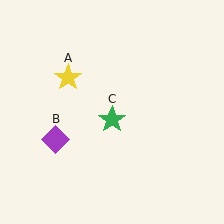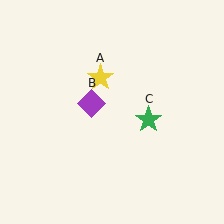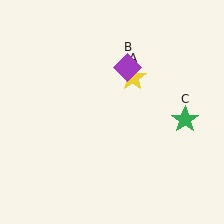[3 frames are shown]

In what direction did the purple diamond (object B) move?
The purple diamond (object B) moved up and to the right.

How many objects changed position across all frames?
3 objects changed position: yellow star (object A), purple diamond (object B), green star (object C).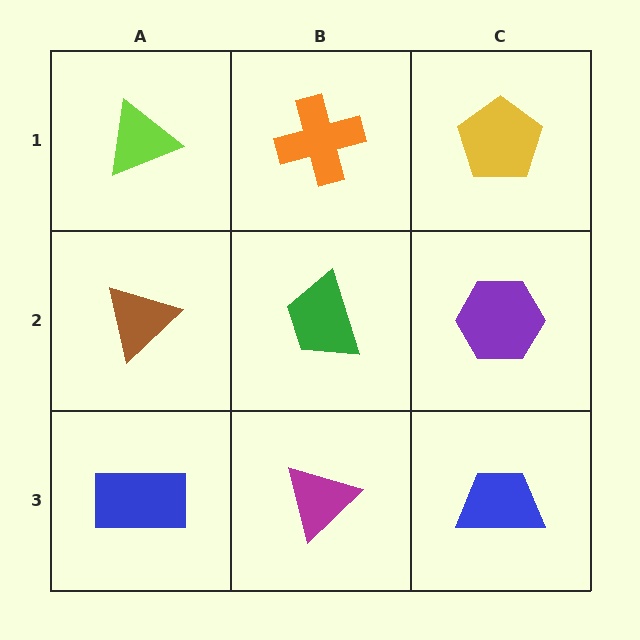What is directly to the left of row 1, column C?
An orange cross.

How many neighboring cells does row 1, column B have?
3.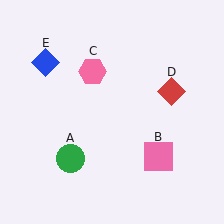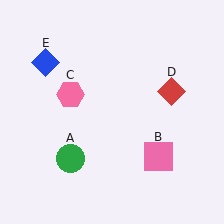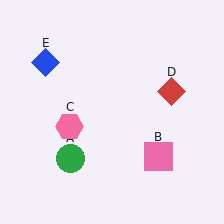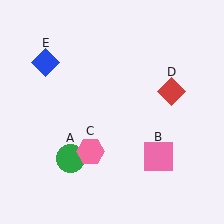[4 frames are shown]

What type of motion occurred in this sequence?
The pink hexagon (object C) rotated counterclockwise around the center of the scene.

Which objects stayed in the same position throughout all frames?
Green circle (object A) and pink square (object B) and red diamond (object D) and blue diamond (object E) remained stationary.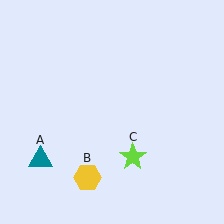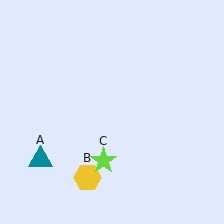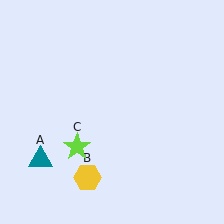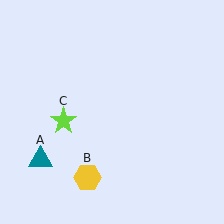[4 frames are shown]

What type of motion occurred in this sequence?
The lime star (object C) rotated clockwise around the center of the scene.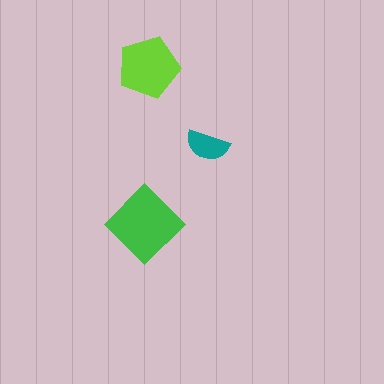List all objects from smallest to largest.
The teal semicircle, the lime pentagon, the green diamond.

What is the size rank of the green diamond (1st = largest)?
1st.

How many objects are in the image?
There are 3 objects in the image.